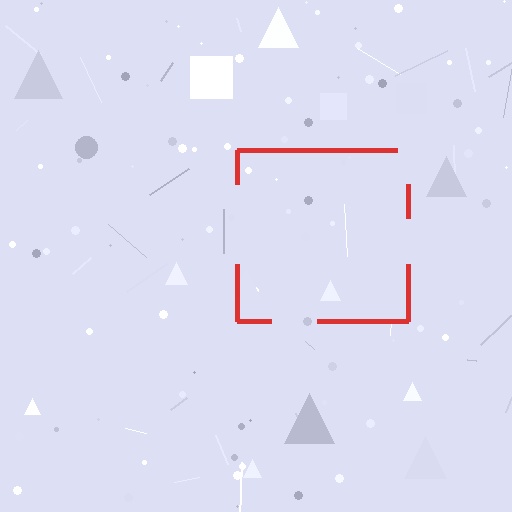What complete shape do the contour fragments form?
The contour fragments form a square.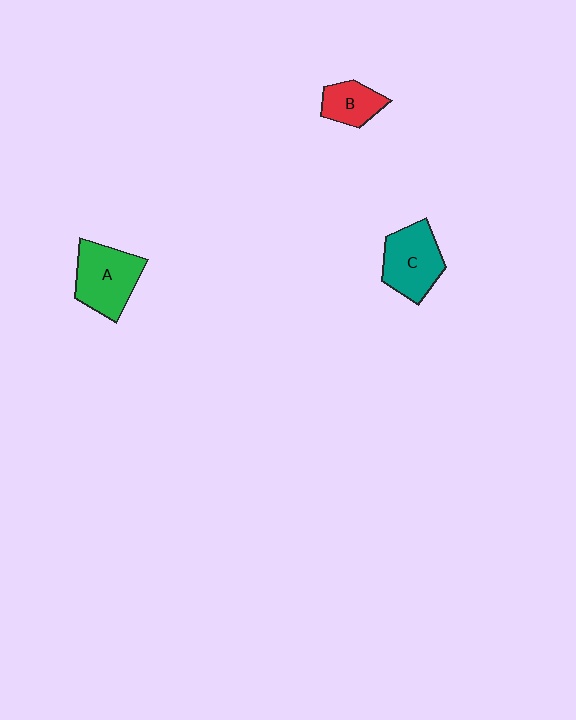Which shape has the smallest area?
Shape B (red).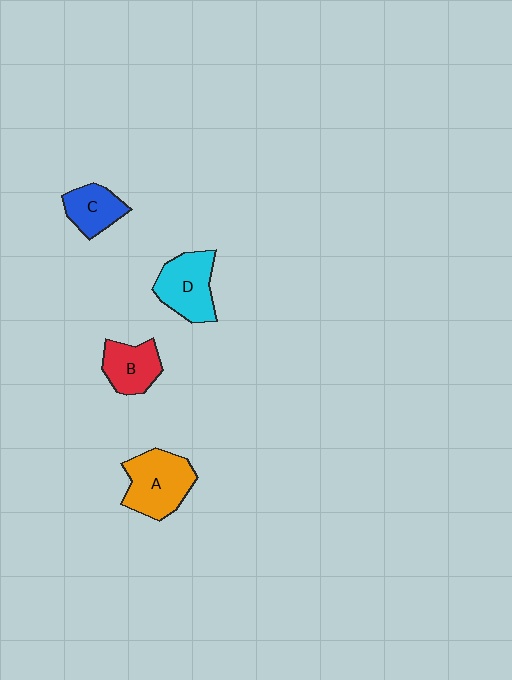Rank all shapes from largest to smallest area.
From largest to smallest: A (orange), D (cyan), B (red), C (blue).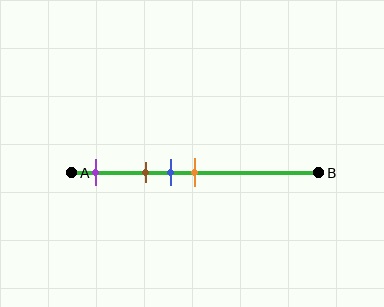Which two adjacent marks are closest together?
The blue and orange marks are the closest adjacent pair.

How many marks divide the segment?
There are 4 marks dividing the segment.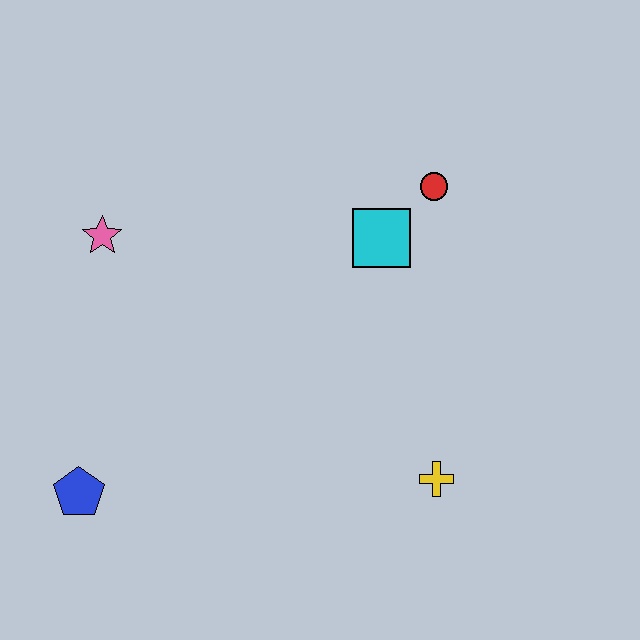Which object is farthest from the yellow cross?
The pink star is farthest from the yellow cross.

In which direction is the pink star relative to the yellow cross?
The pink star is to the left of the yellow cross.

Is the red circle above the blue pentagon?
Yes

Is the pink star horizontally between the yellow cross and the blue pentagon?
Yes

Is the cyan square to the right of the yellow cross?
No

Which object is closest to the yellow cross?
The cyan square is closest to the yellow cross.